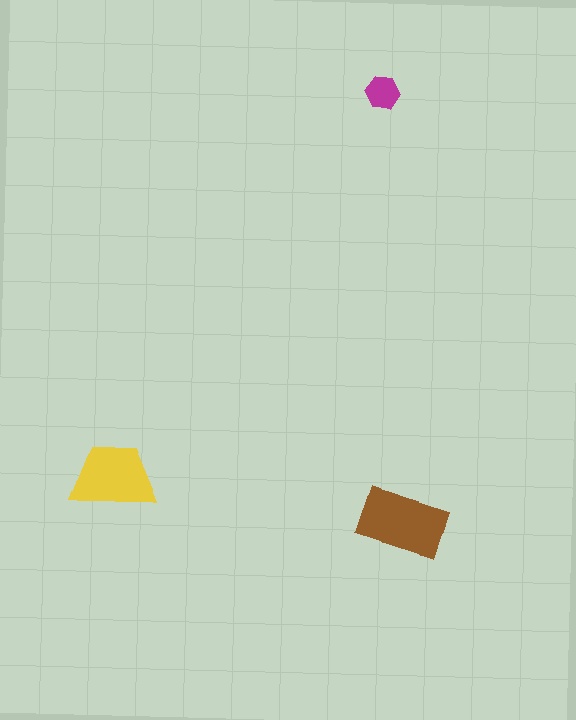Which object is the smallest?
The magenta hexagon.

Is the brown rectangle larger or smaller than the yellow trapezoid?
Larger.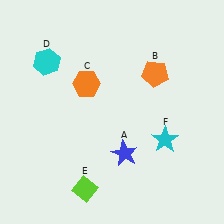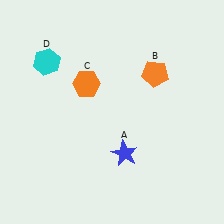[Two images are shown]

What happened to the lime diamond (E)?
The lime diamond (E) was removed in Image 2. It was in the bottom-left area of Image 1.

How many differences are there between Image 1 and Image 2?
There are 2 differences between the two images.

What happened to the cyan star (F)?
The cyan star (F) was removed in Image 2. It was in the bottom-right area of Image 1.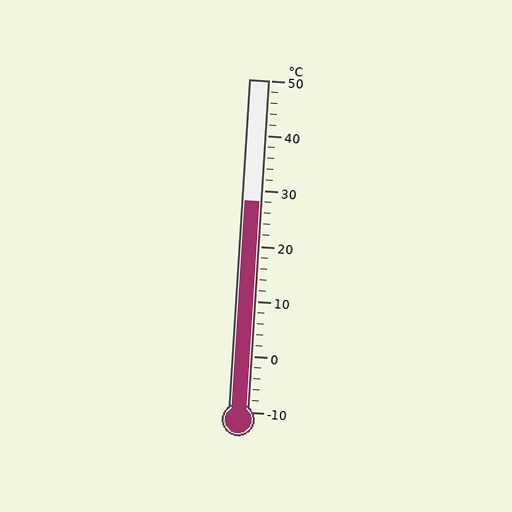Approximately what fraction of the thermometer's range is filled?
The thermometer is filled to approximately 65% of its range.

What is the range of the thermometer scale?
The thermometer scale ranges from -10°C to 50°C.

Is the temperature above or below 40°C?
The temperature is below 40°C.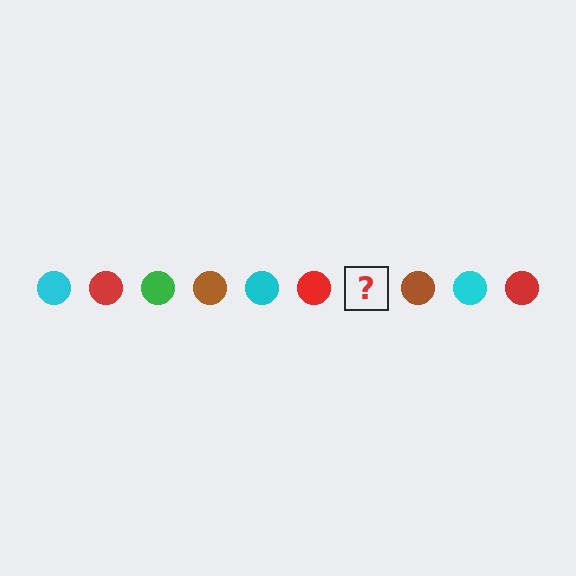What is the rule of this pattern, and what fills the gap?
The rule is that the pattern cycles through cyan, red, green, brown circles. The gap should be filled with a green circle.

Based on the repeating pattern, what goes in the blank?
The blank should be a green circle.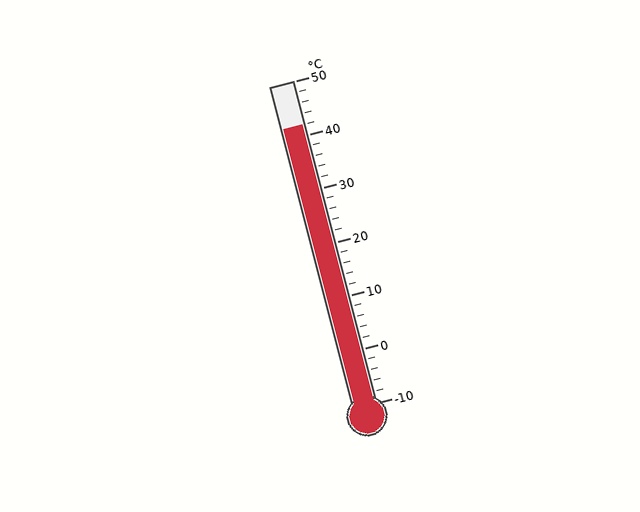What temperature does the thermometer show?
The thermometer shows approximately 42°C.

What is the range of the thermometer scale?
The thermometer scale ranges from -10°C to 50°C.